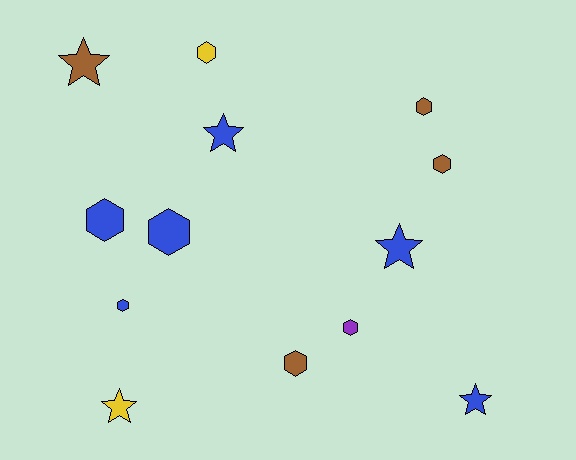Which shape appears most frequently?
Hexagon, with 8 objects.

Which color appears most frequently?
Blue, with 6 objects.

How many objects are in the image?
There are 13 objects.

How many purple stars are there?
There are no purple stars.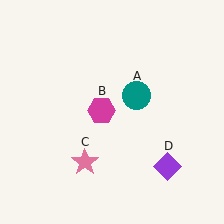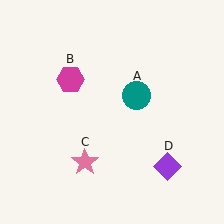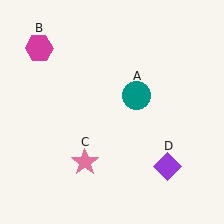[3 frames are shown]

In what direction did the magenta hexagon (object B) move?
The magenta hexagon (object B) moved up and to the left.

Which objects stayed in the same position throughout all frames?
Teal circle (object A) and pink star (object C) and purple diamond (object D) remained stationary.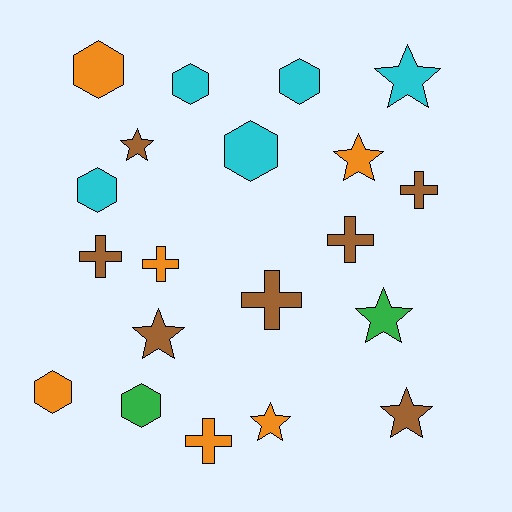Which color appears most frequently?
Brown, with 7 objects.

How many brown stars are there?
There are 3 brown stars.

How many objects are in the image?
There are 20 objects.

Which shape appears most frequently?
Hexagon, with 7 objects.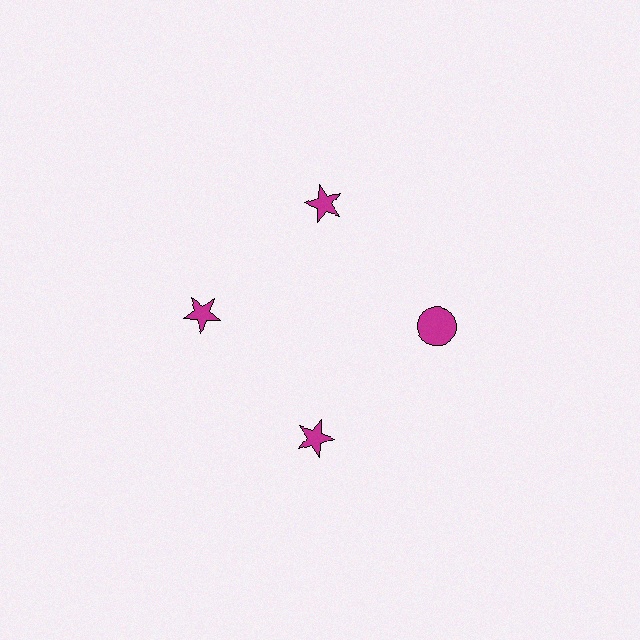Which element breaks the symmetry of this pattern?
The magenta circle at roughly the 3 o'clock position breaks the symmetry. All other shapes are magenta stars.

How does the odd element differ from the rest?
It has a different shape: circle instead of star.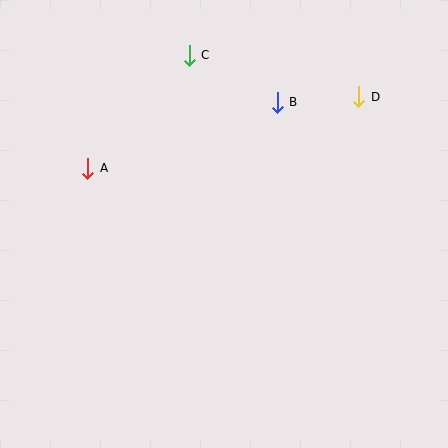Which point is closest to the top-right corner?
Point D is closest to the top-right corner.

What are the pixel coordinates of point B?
Point B is at (277, 102).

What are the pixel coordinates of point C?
Point C is at (189, 55).